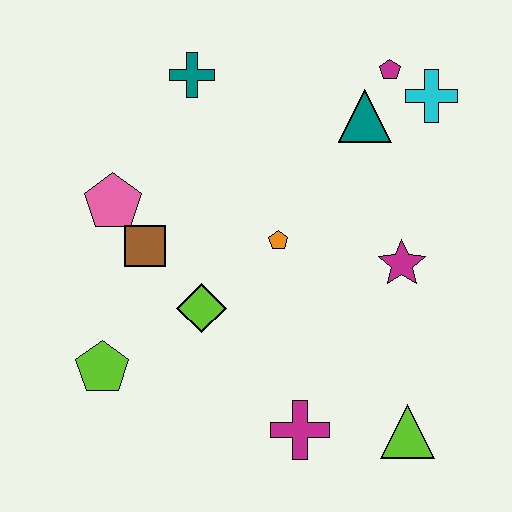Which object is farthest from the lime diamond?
The cyan cross is farthest from the lime diamond.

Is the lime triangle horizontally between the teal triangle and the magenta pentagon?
No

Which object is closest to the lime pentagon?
The lime diamond is closest to the lime pentagon.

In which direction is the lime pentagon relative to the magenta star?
The lime pentagon is to the left of the magenta star.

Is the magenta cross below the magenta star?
Yes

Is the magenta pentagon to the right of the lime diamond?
Yes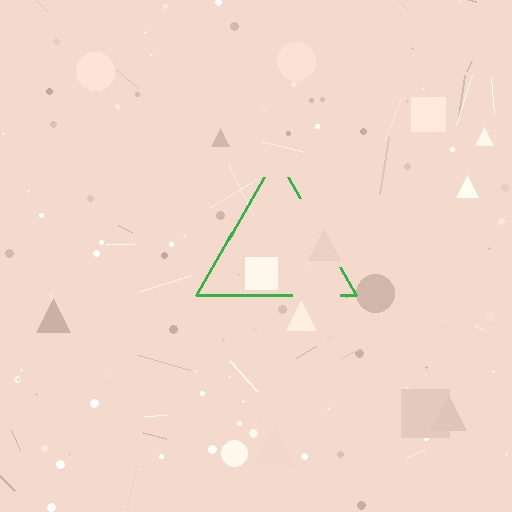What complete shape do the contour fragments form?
The contour fragments form a triangle.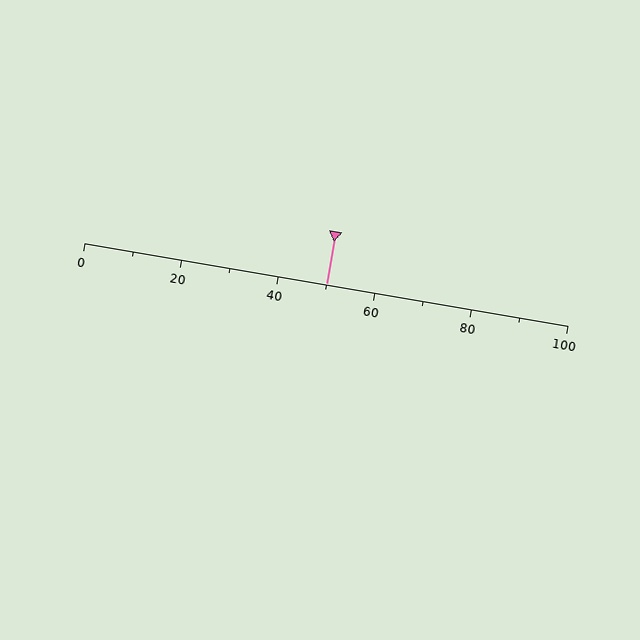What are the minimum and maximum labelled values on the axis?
The axis runs from 0 to 100.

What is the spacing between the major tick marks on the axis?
The major ticks are spaced 20 apart.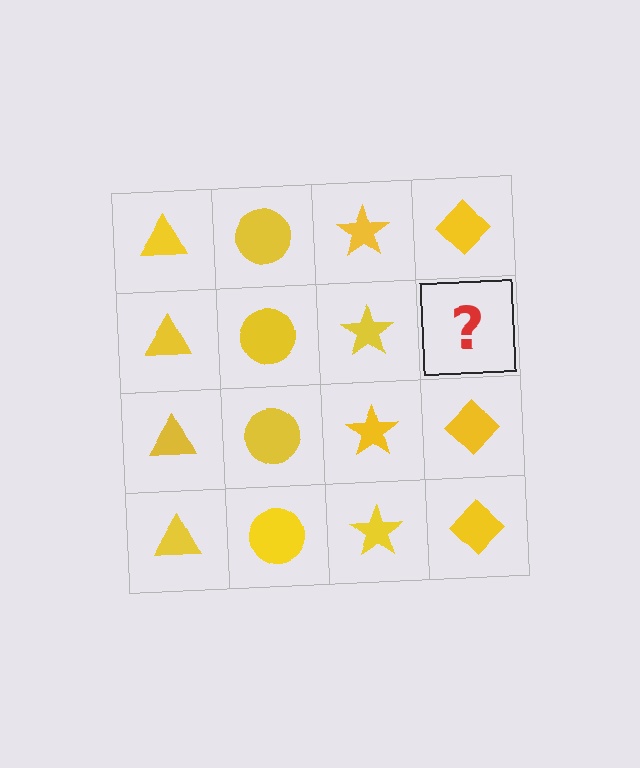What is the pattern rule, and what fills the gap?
The rule is that each column has a consistent shape. The gap should be filled with a yellow diamond.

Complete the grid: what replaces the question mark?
The question mark should be replaced with a yellow diamond.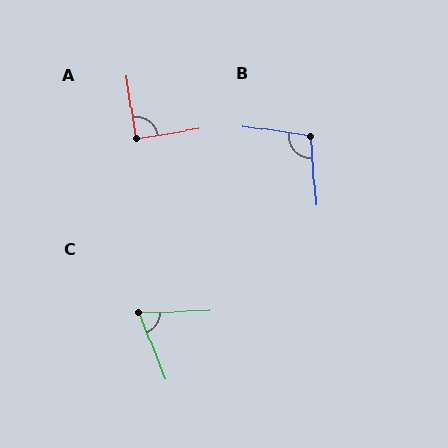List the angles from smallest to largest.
C (70°), A (89°), B (103°).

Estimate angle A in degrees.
Approximately 89 degrees.